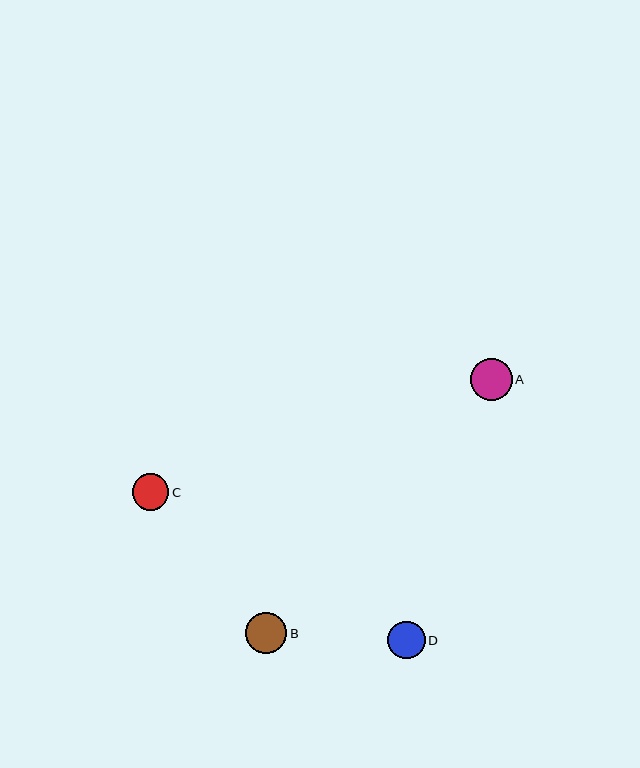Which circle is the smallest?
Circle C is the smallest with a size of approximately 37 pixels.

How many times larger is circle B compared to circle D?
Circle B is approximately 1.1 times the size of circle D.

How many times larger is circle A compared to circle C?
Circle A is approximately 1.1 times the size of circle C.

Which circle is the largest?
Circle A is the largest with a size of approximately 42 pixels.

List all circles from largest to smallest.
From largest to smallest: A, B, D, C.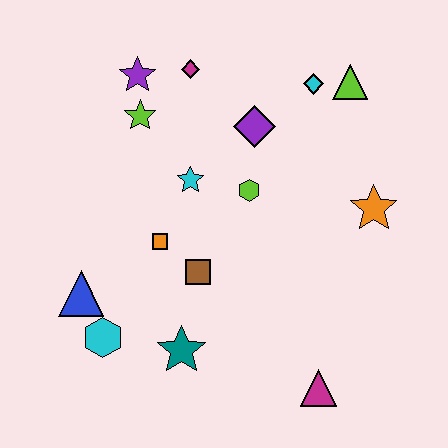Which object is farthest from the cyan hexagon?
The lime triangle is farthest from the cyan hexagon.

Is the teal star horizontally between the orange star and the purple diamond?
No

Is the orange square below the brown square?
No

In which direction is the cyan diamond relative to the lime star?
The cyan diamond is to the right of the lime star.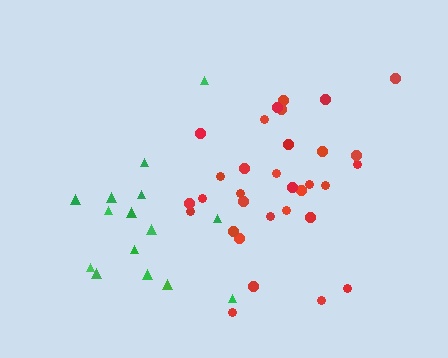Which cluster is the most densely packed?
Red.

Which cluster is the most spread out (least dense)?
Green.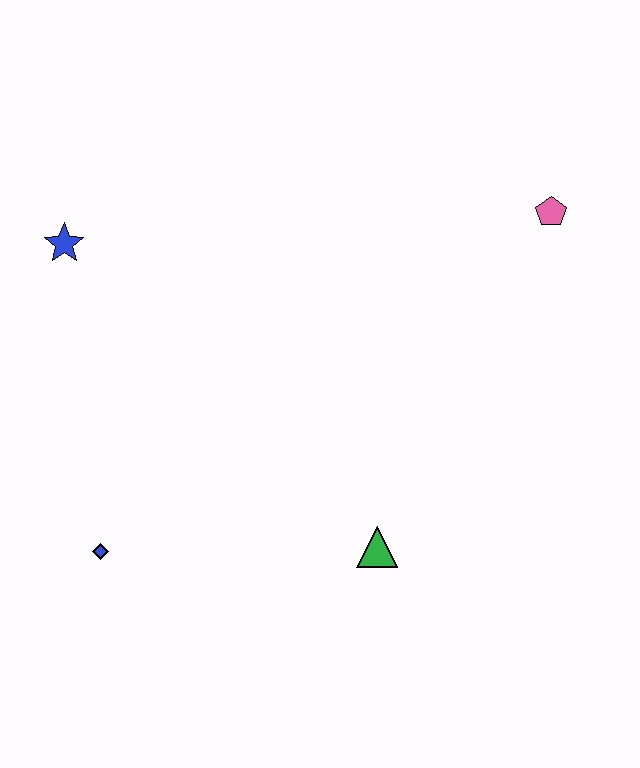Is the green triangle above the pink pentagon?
No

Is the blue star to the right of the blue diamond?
No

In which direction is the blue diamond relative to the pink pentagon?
The blue diamond is to the left of the pink pentagon.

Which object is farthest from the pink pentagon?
The blue diamond is farthest from the pink pentagon.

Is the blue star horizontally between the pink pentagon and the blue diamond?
No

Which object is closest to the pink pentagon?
The green triangle is closest to the pink pentagon.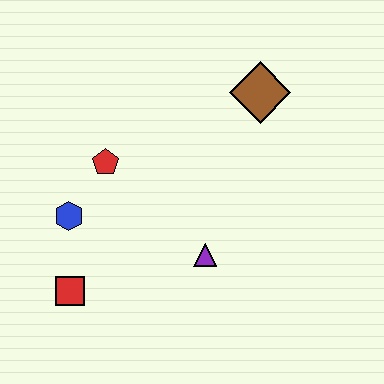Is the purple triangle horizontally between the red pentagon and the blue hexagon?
No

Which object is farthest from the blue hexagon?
The brown diamond is farthest from the blue hexagon.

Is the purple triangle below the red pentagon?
Yes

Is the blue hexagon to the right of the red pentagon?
No